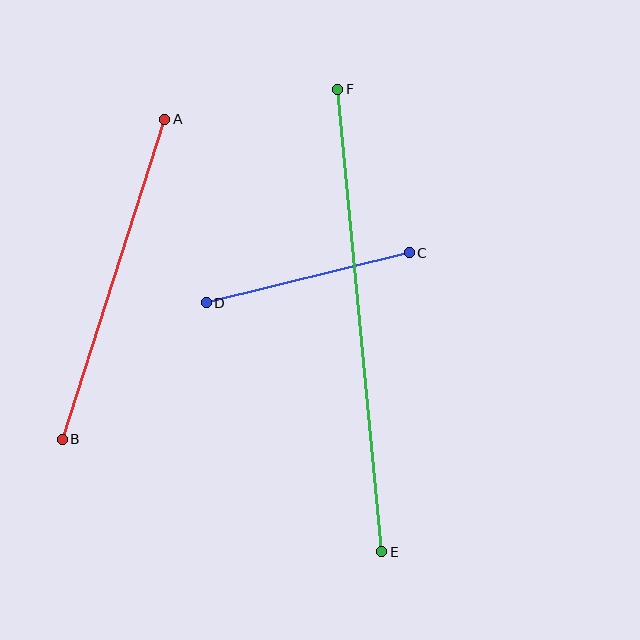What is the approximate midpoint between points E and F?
The midpoint is at approximately (360, 321) pixels.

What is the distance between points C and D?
The distance is approximately 209 pixels.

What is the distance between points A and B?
The distance is approximately 336 pixels.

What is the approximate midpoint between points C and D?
The midpoint is at approximately (308, 278) pixels.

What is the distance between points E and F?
The distance is approximately 465 pixels.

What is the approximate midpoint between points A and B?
The midpoint is at approximately (114, 279) pixels.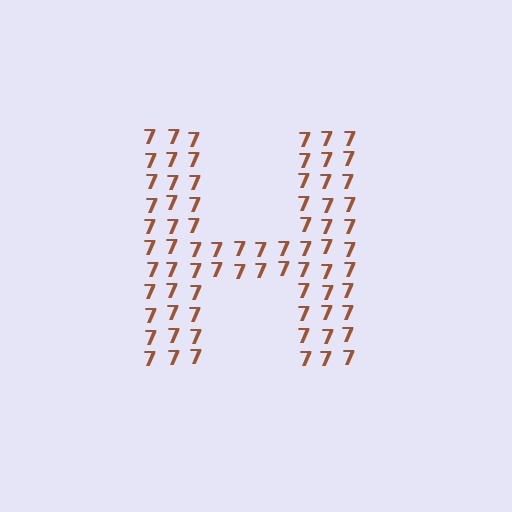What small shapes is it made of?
It is made of small digit 7's.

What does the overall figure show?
The overall figure shows the letter H.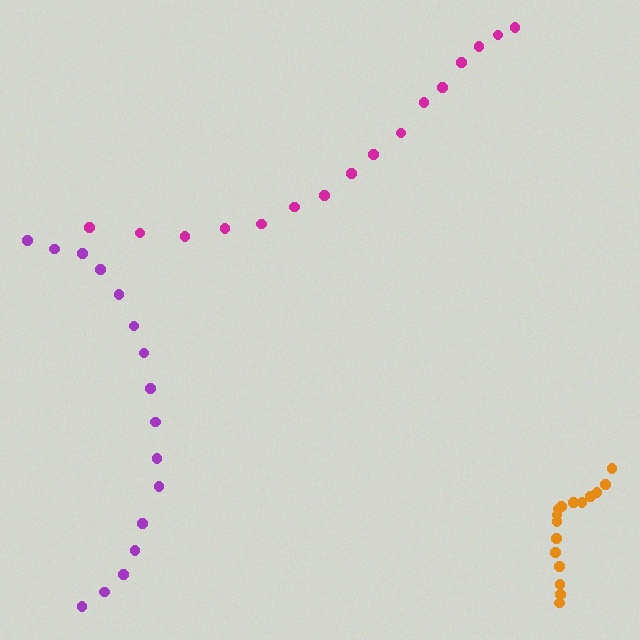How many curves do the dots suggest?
There are 3 distinct paths.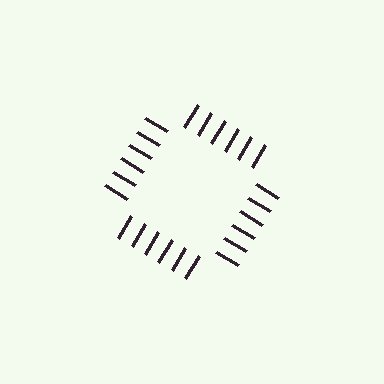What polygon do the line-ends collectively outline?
An illusory square — the line segments terminate on its edges but no continuous stroke is drawn.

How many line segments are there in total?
24 — 6 along each of the 4 edges.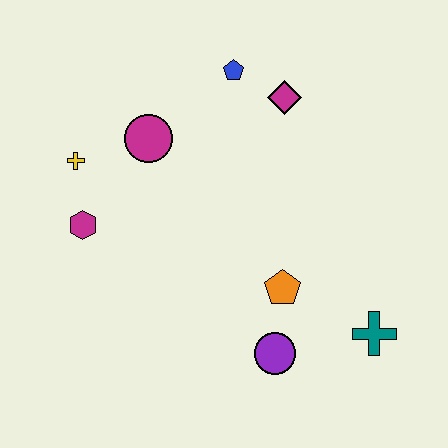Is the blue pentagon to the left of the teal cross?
Yes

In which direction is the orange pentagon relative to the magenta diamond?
The orange pentagon is below the magenta diamond.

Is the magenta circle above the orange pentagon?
Yes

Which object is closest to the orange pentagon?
The purple circle is closest to the orange pentagon.